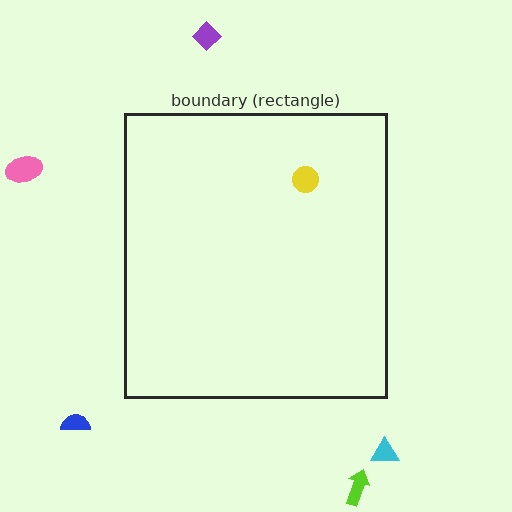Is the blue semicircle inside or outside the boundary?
Outside.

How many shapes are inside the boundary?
1 inside, 5 outside.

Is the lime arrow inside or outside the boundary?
Outside.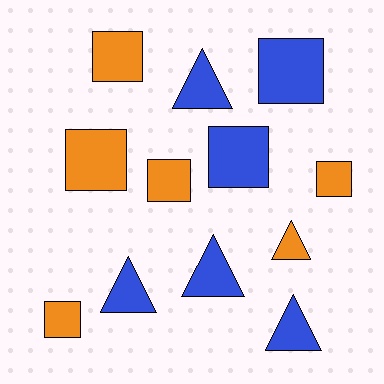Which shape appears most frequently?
Square, with 7 objects.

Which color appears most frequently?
Blue, with 6 objects.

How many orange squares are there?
There are 5 orange squares.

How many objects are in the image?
There are 12 objects.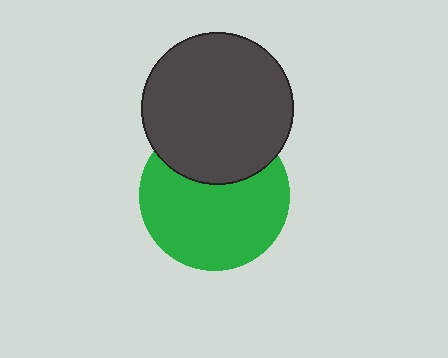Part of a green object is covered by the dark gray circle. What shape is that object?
It is a circle.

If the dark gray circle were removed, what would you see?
You would see the complete green circle.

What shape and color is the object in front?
The object in front is a dark gray circle.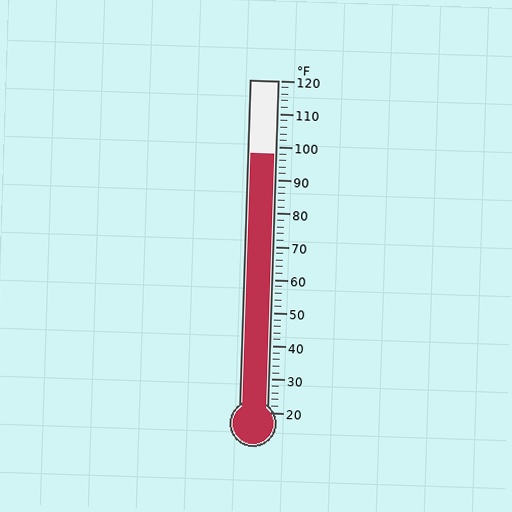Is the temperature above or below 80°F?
The temperature is above 80°F.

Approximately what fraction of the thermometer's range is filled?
The thermometer is filled to approximately 80% of its range.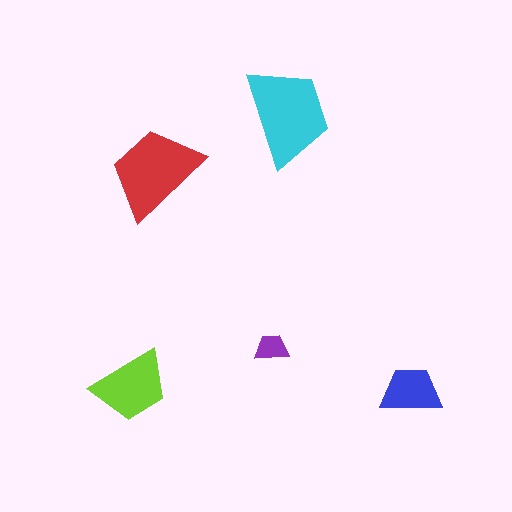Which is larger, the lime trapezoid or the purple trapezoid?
The lime one.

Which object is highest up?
The cyan trapezoid is topmost.